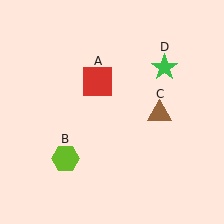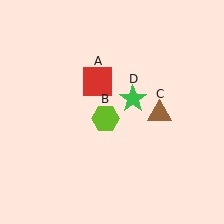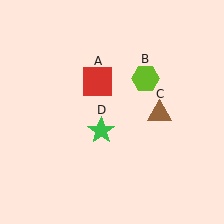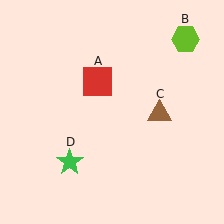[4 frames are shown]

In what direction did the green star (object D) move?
The green star (object D) moved down and to the left.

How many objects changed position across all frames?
2 objects changed position: lime hexagon (object B), green star (object D).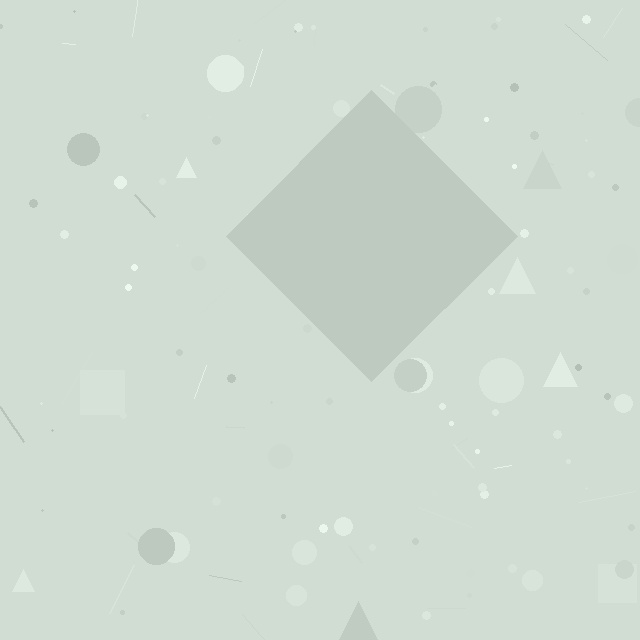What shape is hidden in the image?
A diamond is hidden in the image.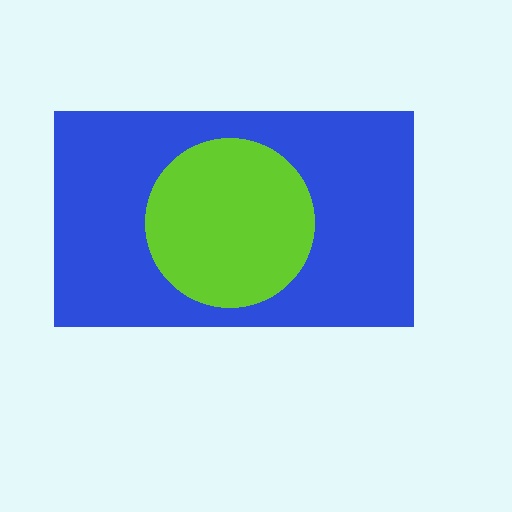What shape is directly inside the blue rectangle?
The lime circle.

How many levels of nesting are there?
2.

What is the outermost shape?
The blue rectangle.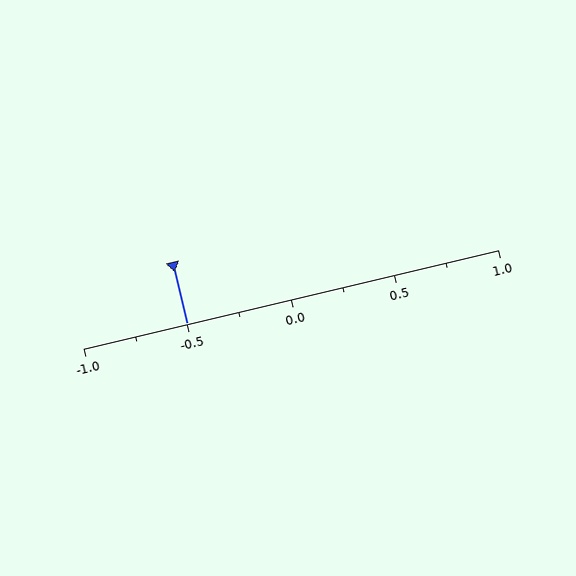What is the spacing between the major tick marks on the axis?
The major ticks are spaced 0.5 apart.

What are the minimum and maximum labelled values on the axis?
The axis runs from -1.0 to 1.0.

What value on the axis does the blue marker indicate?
The marker indicates approximately -0.5.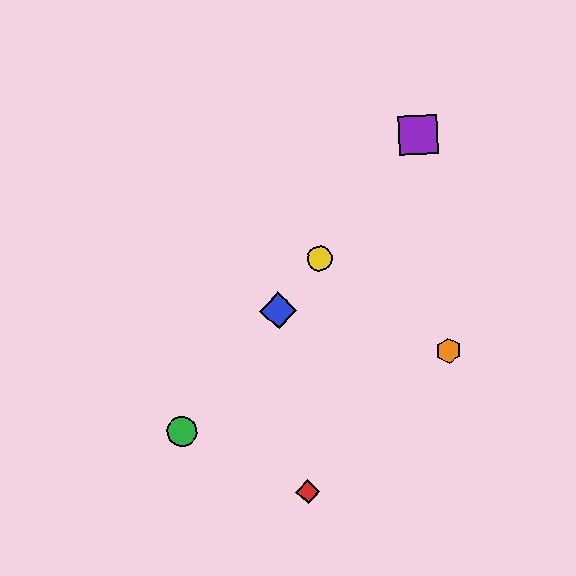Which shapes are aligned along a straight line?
The blue diamond, the green circle, the yellow circle, the purple square are aligned along a straight line.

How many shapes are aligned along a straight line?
4 shapes (the blue diamond, the green circle, the yellow circle, the purple square) are aligned along a straight line.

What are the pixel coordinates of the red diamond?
The red diamond is at (308, 492).